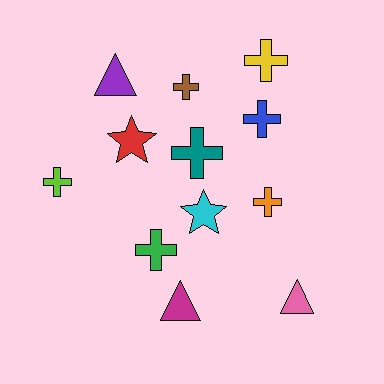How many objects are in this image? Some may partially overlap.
There are 12 objects.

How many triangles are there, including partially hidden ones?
There are 3 triangles.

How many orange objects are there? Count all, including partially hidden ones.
There is 1 orange object.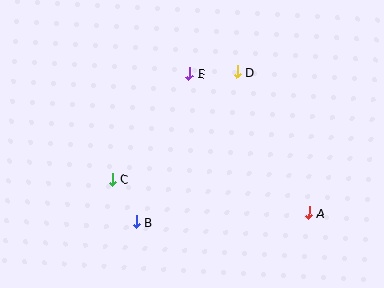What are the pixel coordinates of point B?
Point B is at (136, 222).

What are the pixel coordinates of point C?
Point C is at (112, 179).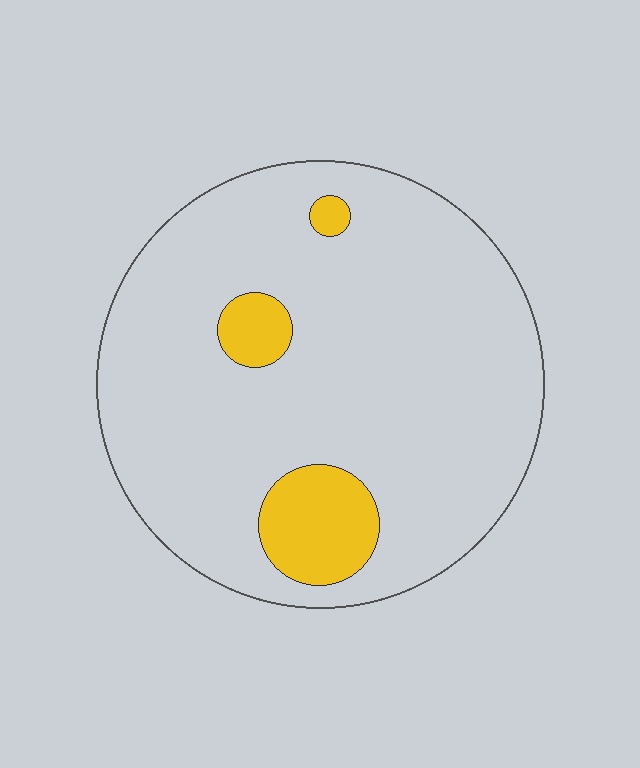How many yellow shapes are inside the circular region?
3.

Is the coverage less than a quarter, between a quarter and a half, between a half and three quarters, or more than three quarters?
Less than a quarter.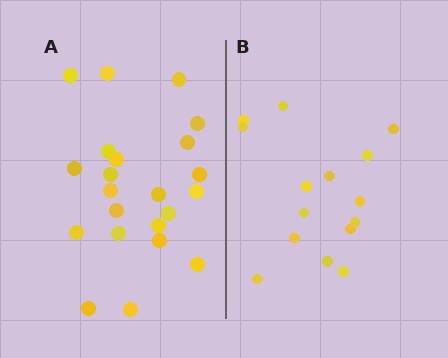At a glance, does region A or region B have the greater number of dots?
Region A (the left region) has more dots.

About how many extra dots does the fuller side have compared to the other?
Region A has roughly 8 or so more dots than region B.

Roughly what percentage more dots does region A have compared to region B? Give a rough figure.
About 45% more.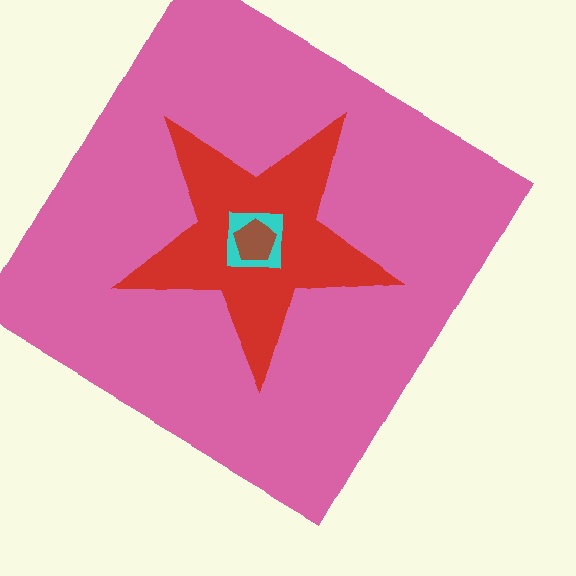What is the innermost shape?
The brown pentagon.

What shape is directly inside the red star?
The cyan square.